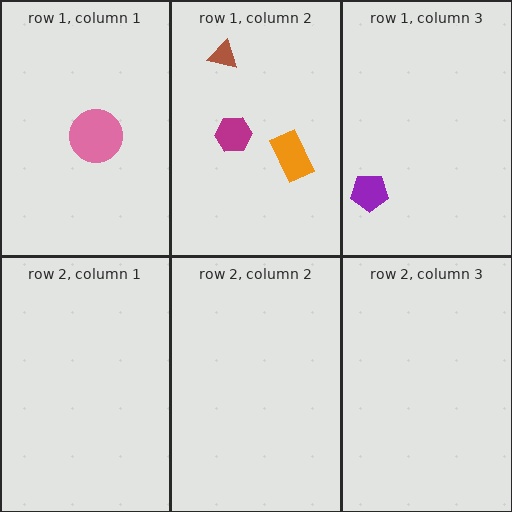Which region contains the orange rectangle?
The row 1, column 2 region.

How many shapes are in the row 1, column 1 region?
1.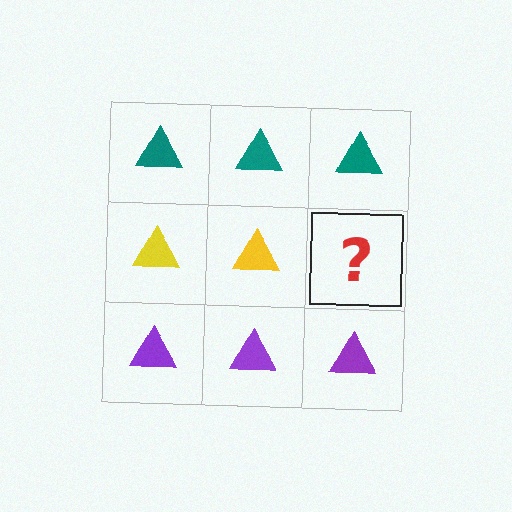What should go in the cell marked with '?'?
The missing cell should contain a yellow triangle.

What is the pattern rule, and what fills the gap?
The rule is that each row has a consistent color. The gap should be filled with a yellow triangle.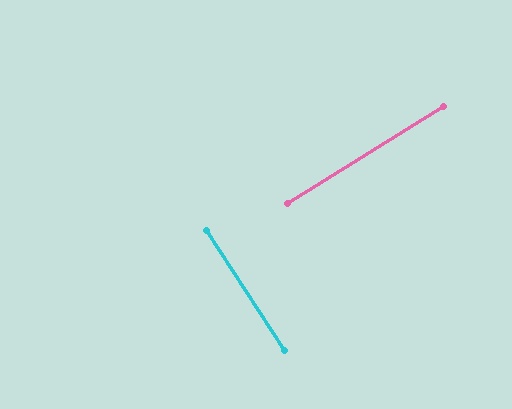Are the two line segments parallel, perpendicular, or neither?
Perpendicular — they meet at approximately 89°.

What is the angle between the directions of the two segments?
Approximately 89 degrees.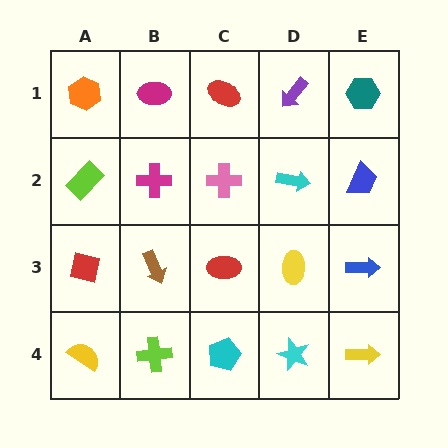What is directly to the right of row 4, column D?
A yellow arrow.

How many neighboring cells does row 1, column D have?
3.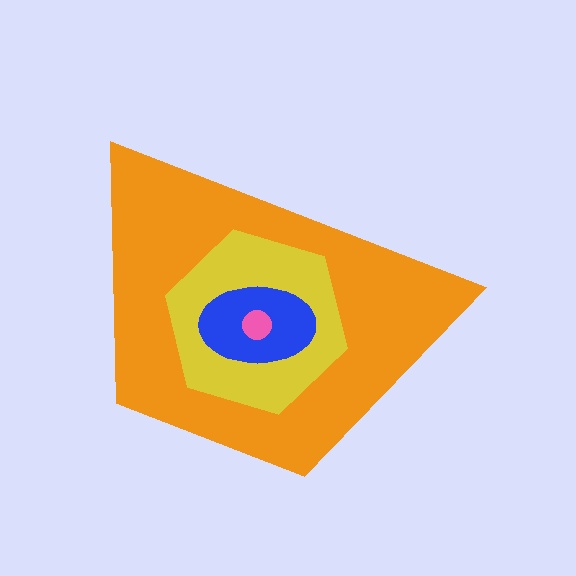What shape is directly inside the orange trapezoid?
The yellow hexagon.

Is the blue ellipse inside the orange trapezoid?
Yes.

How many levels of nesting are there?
4.